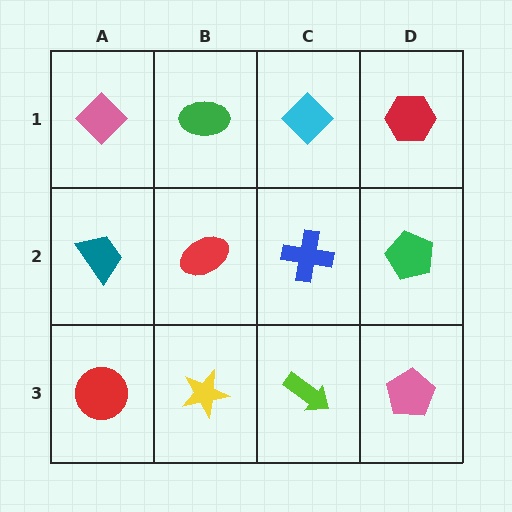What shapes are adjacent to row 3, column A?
A teal trapezoid (row 2, column A), a yellow star (row 3, column B).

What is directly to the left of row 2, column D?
A blue cross.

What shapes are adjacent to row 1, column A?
A teal trapezoid (row 2, column A), a green ellipse (row 1, column B).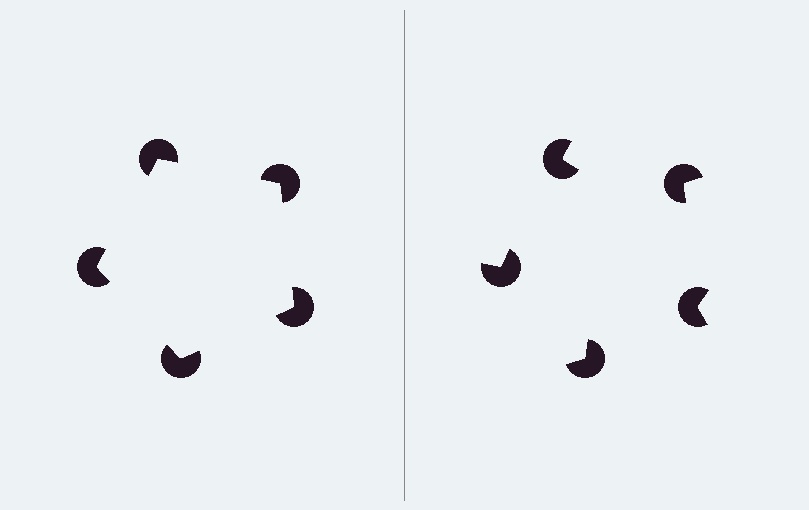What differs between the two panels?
The pac-man discs are positioned identically on both sides; only the wedge orientations differ. On the left they align to a pentagon; on the right they are misaligned.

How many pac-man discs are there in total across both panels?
10 — 5 on each side.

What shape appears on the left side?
An illusory pentagon.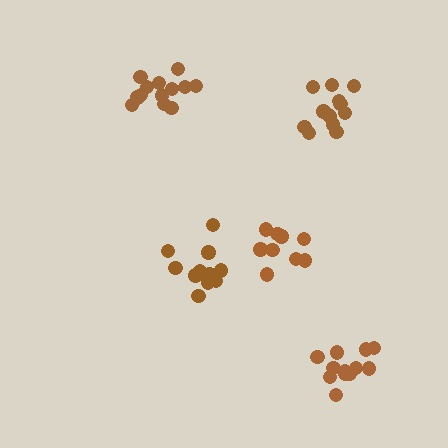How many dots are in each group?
Group 1: 11 dots, Group 2: 9 dots, Group 3: 13 dots, Group 4: 13 dots, Group 5: 12 dots (58 total).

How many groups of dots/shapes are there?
There are 5 groups.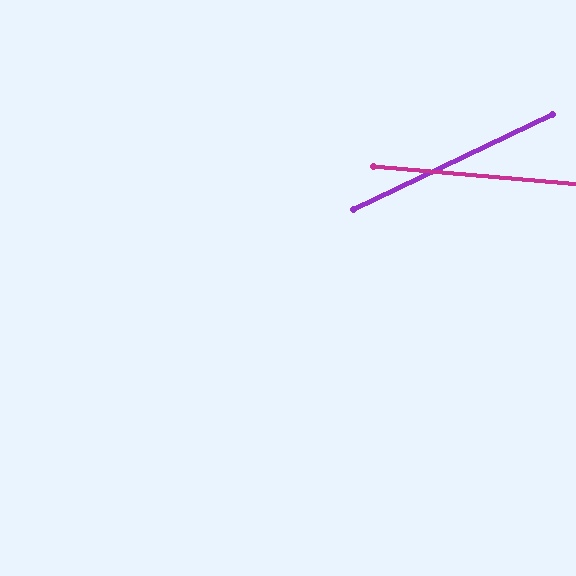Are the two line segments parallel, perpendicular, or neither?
Neither parallel nor perpendicular — they differ by about 30°.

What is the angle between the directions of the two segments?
Approximately 30 degrees.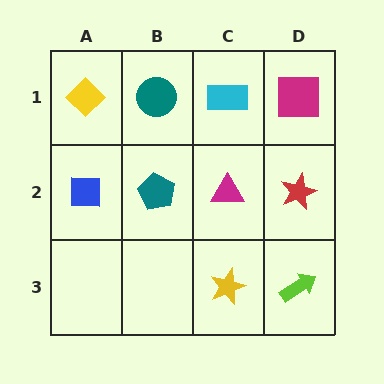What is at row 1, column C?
A cyan rectangle.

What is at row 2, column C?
A magenta triangle.